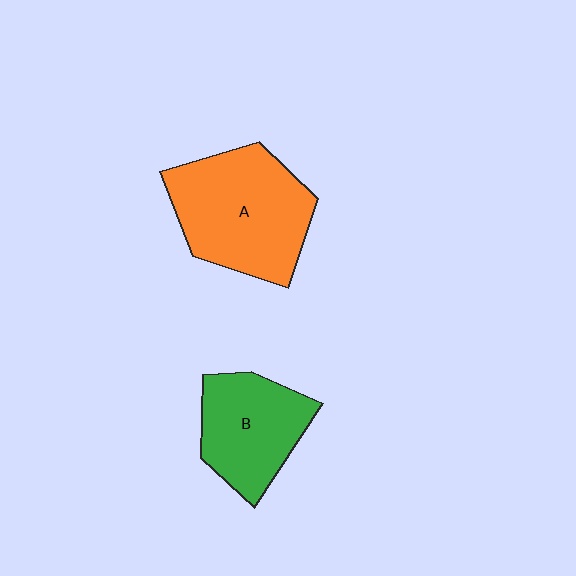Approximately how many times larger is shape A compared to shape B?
Approximately 1.4 times.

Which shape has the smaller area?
Shape B (green).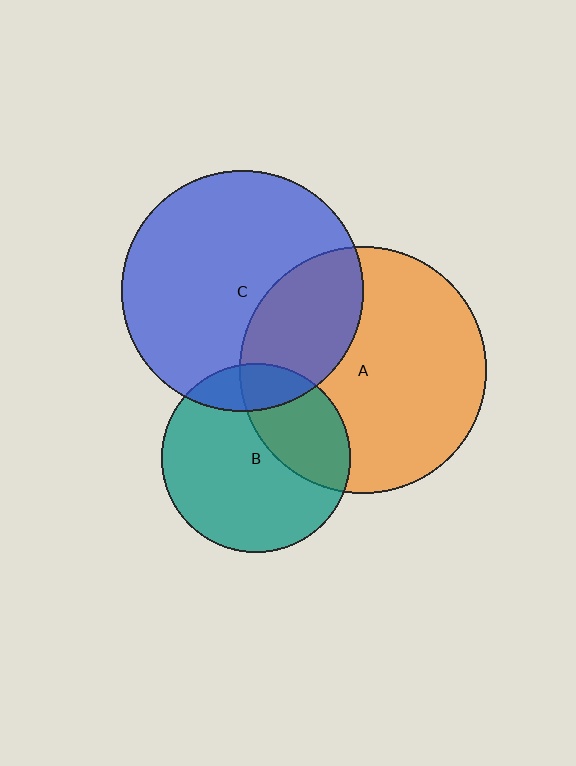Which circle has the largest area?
Circle A (orange).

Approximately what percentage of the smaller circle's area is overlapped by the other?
Approximately 35%.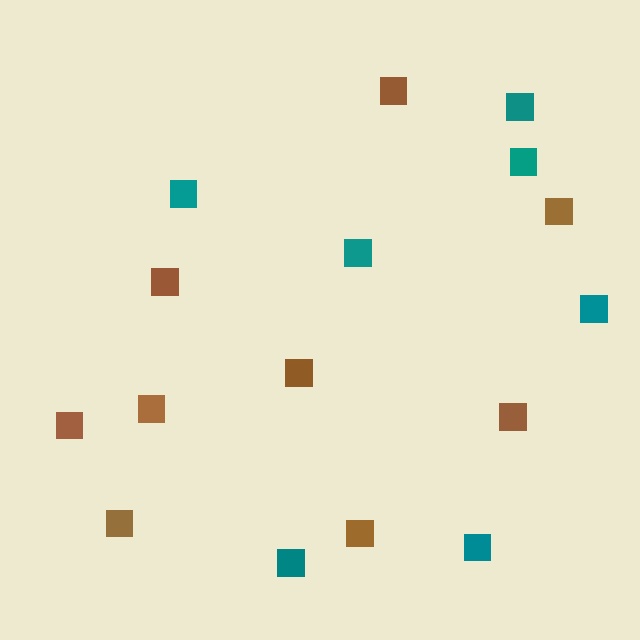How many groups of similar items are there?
There are 2 groups: one group of brown squares (9) and one group of teal squares (7).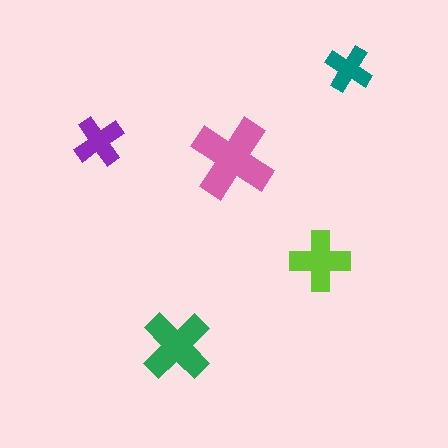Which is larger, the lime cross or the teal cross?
The lime one.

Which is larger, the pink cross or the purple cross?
The pink one.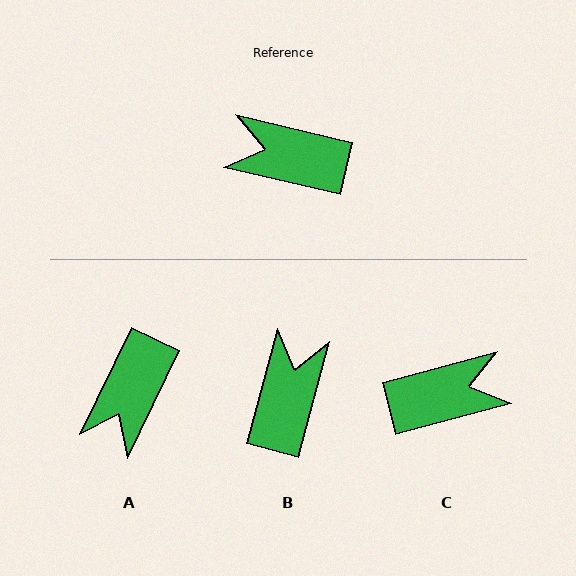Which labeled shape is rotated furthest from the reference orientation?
C, about 152 degrees away.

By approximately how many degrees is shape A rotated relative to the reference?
Approximately 77 degrees counter-clockwise.